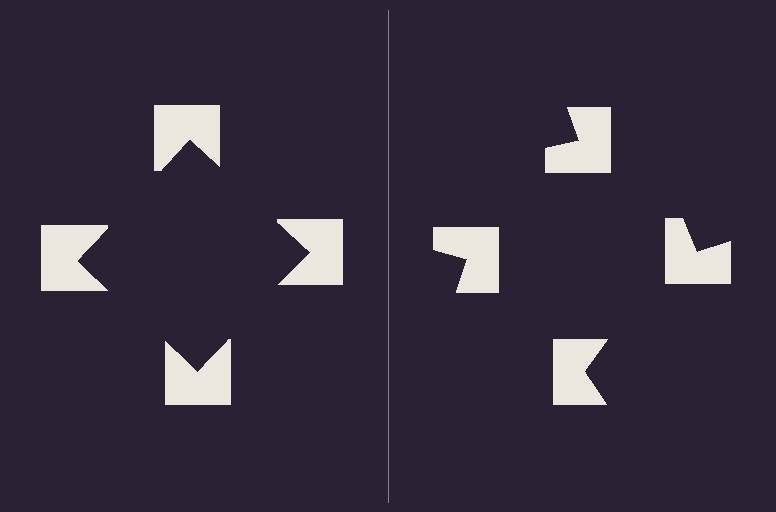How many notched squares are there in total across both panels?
8 — 4 on each side.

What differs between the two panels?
The notched squares are positioned identically on both sides; only the wedge orientations differ. On the left they align to a square; on the right they are misaligned.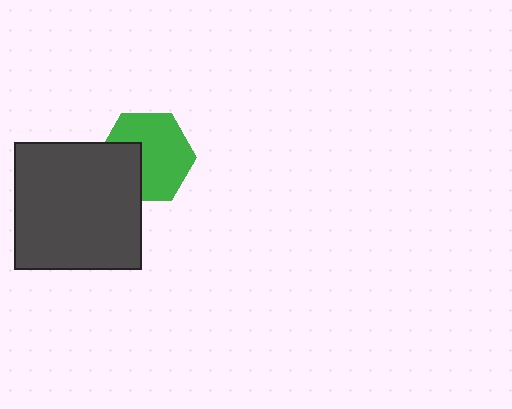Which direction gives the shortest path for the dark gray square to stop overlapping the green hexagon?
Moving toward the lower-left gives the shortest separation.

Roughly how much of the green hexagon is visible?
Most of it is visible (roughly 69%).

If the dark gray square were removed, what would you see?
You would see the complete green hexagon.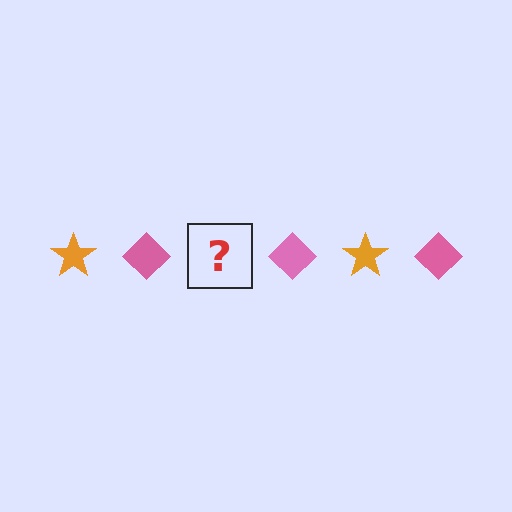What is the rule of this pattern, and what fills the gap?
The rule is that the pattern alternates between orange star and pink diamond. The gap should be filled with an orange star.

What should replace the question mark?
The question mark should be replaced with an orange star.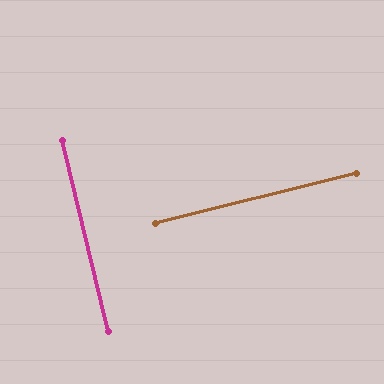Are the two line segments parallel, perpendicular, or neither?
Perpendicular — they meet at approximately 89°.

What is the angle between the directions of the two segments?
Approximately 89 degrees.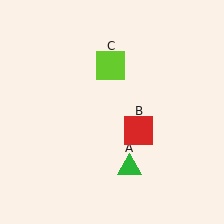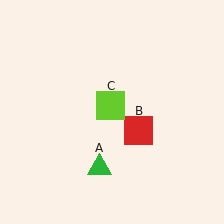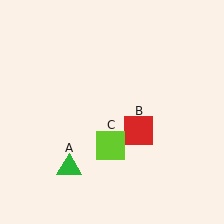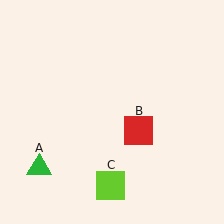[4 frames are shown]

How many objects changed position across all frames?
2 objects changed position: green triangle (object A), lime square (object C).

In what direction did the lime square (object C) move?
The lime square (object C) moved down.